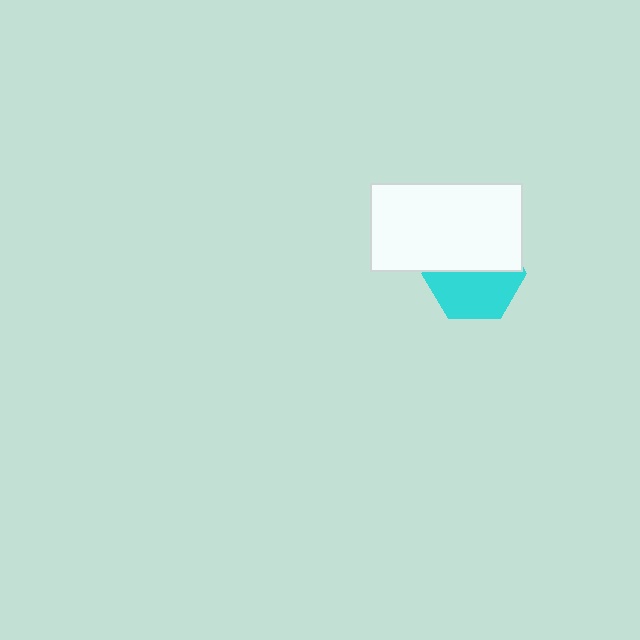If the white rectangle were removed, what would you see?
You would see the complete cyan hexagon.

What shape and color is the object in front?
The object in front is a white rectangle.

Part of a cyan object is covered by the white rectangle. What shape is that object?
It is a hexagon.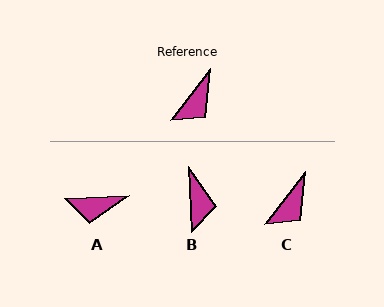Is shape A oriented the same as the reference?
No, it is off by about 50 degrees.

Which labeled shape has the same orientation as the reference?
C.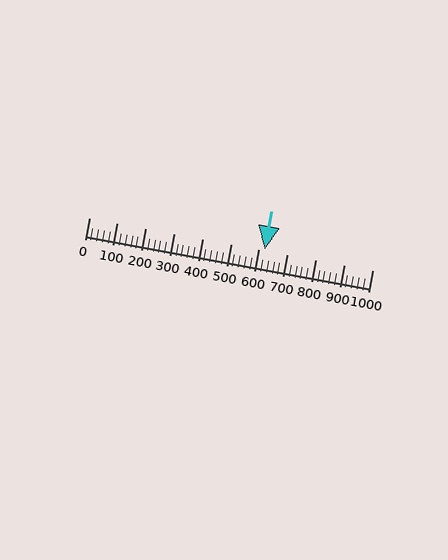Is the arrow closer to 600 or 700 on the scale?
The arrow is closer to 600.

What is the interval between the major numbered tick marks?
The major tick marks are spaced 100 units apart.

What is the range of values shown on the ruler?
The ruler shows values from 0 to 1000.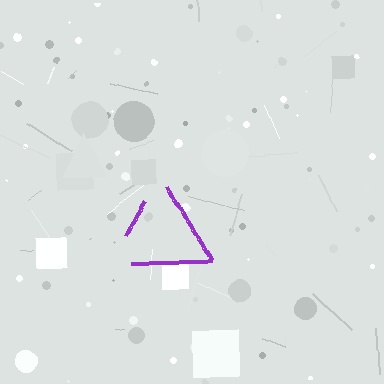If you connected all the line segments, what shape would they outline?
They would outline a triangle.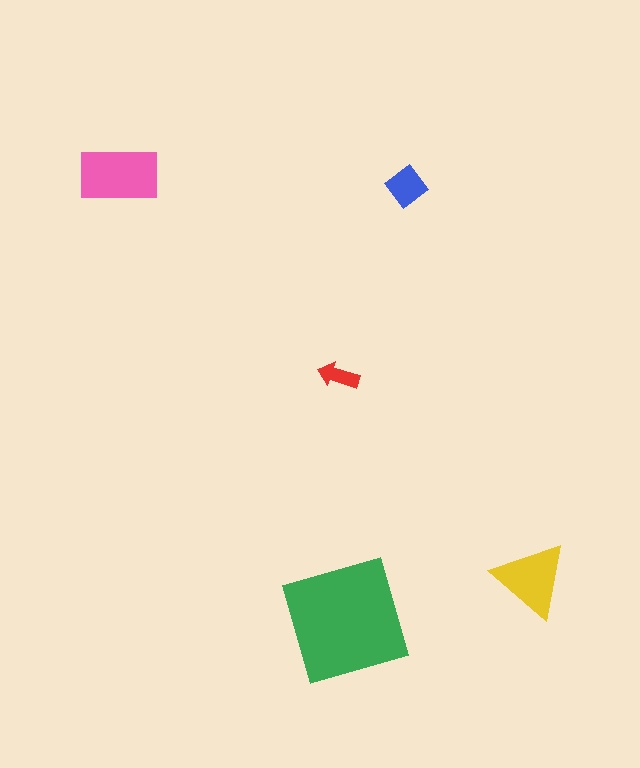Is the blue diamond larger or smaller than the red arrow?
Larger.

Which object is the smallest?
The red arrow.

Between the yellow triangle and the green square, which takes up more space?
The green square.